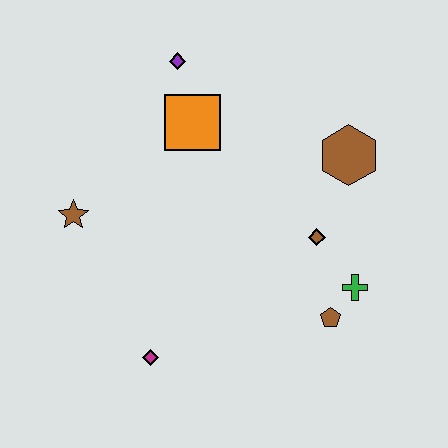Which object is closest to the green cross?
The brown pentagon is closest to the green cross.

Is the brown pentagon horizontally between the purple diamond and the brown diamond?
No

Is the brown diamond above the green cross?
Yes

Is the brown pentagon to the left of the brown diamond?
No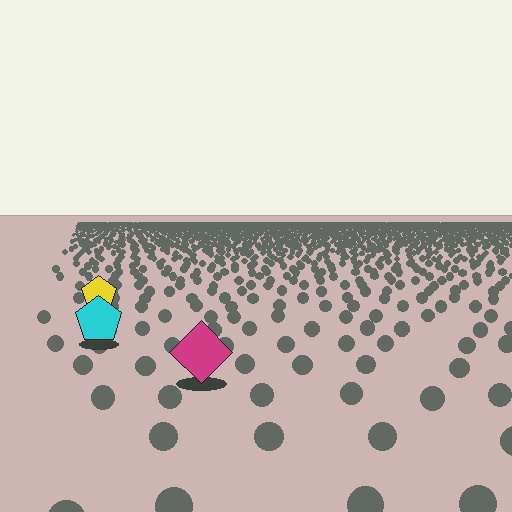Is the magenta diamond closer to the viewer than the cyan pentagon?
Yes. The magenta diamond is closer — you can tell from the texture gradient: the ground texture is coarser near it.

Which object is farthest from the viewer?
The yellow pentagon is farthest from the viewer. It appears smaller and the ground texture around it is denser.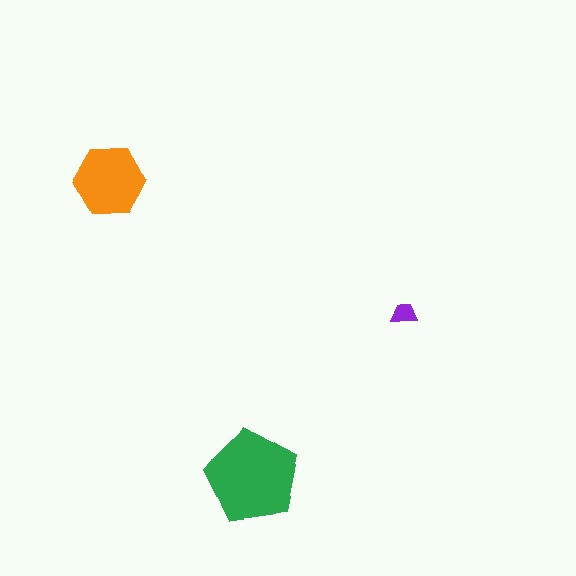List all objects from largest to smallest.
The green pentagon, the orange hexagon, the purple trapezoid.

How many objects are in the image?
There are 3 objects in the image.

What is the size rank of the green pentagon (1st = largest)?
1st.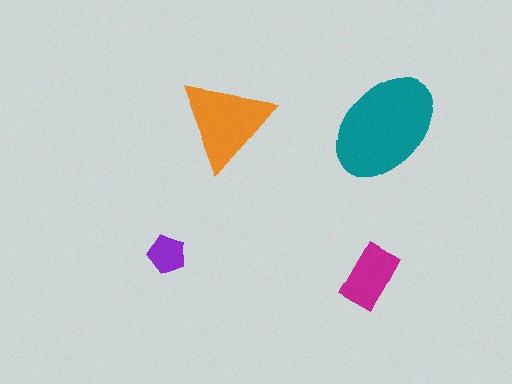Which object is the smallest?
The purple pentagon.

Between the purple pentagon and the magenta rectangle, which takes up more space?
The magenta rectangle.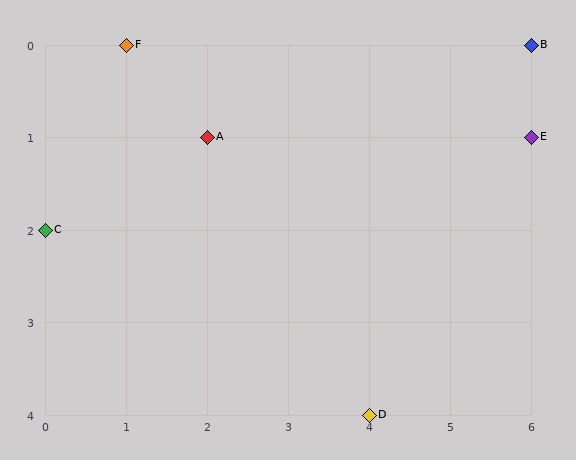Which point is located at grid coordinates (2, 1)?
Point A is at (2, 1).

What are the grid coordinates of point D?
Point D is at grid coordinates (4, 4).